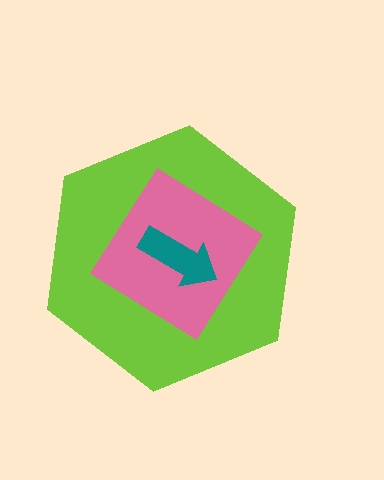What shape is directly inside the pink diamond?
The teal arrow.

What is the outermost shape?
The lime hexagon.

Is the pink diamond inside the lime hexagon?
Yes.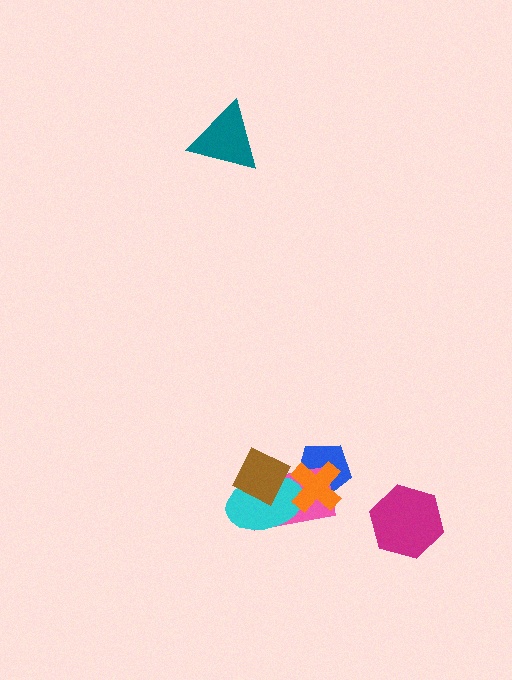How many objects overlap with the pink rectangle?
4 objects overlap with the pink rectangle.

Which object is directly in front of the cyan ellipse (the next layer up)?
The brown diamond is directly in front of the cyan ellipse.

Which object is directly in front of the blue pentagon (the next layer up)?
The pink rectangle is directly in front of the blue pentagon.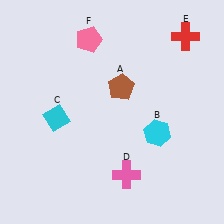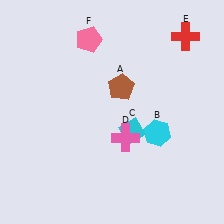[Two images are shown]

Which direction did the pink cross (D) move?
The pink cross (D) moved up.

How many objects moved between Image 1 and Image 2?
2 objects moved between the two images.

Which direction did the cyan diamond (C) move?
The cyan diamond (C) moved right.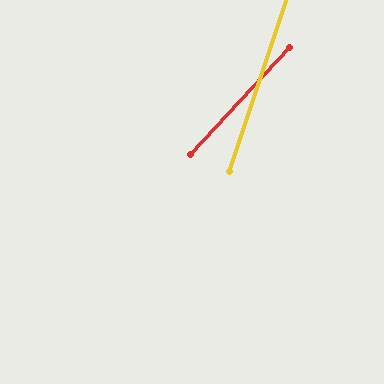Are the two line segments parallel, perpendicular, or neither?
Neither parallel nor perpendicular — they differ by about 24°.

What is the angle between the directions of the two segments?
Approximately 24 degrees.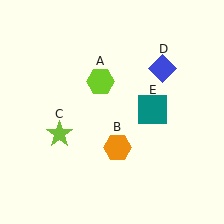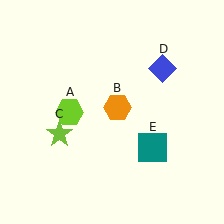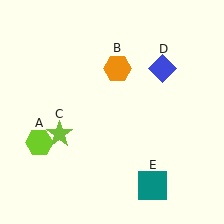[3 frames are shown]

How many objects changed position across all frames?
3 objects changed position: lime hexagon (object A), orange hexagon (object B), teal square (object E).